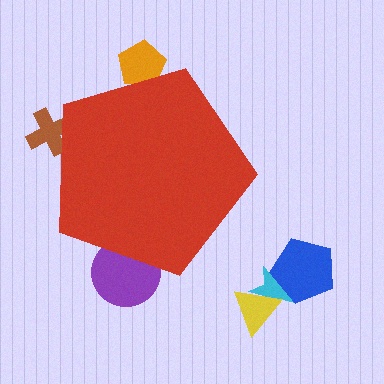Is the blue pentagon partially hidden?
No, the blue pentagon is fully visible.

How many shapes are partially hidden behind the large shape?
3 shapes are partially hidden.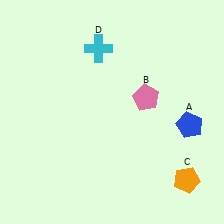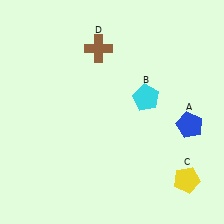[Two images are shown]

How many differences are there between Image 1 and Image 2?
There are 3 differences between the two images.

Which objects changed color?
B changed from pink to cyan. C changed from orange to yellow. D changed from cyan to brown.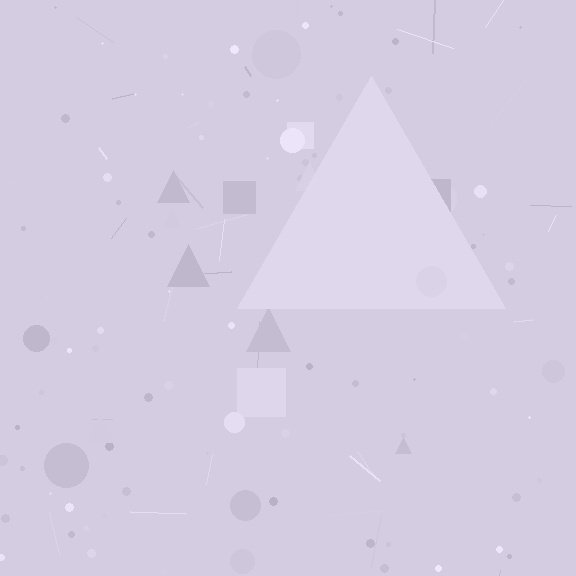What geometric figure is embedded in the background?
A triangle is embedded in the background.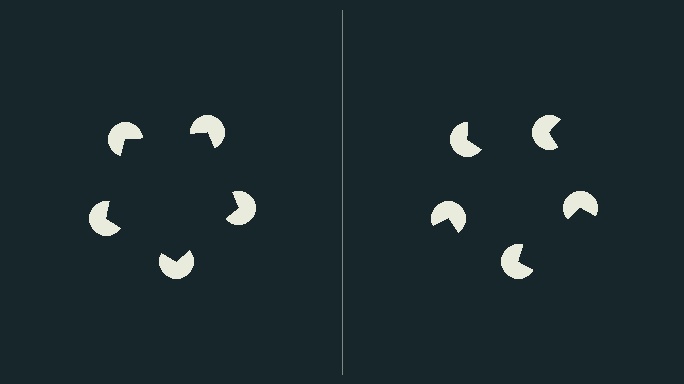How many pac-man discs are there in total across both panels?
10 — 5 on each side.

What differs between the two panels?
The pac-man discs are positioned identically on both sides; only the wedge orientations differ. On the left they align to a pentagon; on the right they are misaligned.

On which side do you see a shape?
An illusory pentagon appears on the left side. On the right side the wedge cuts are rotated, so no coherent shape forms.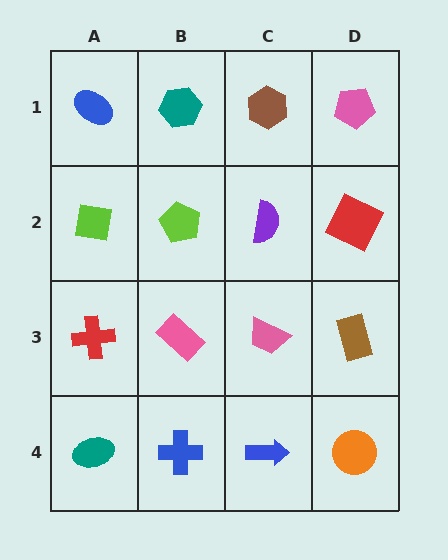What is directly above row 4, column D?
A brown rectangle.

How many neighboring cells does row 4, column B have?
3.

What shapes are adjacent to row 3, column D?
A red square (row 2, column D), an orange circle (row 4, column D), a pink trapezoid (row 3, column C).